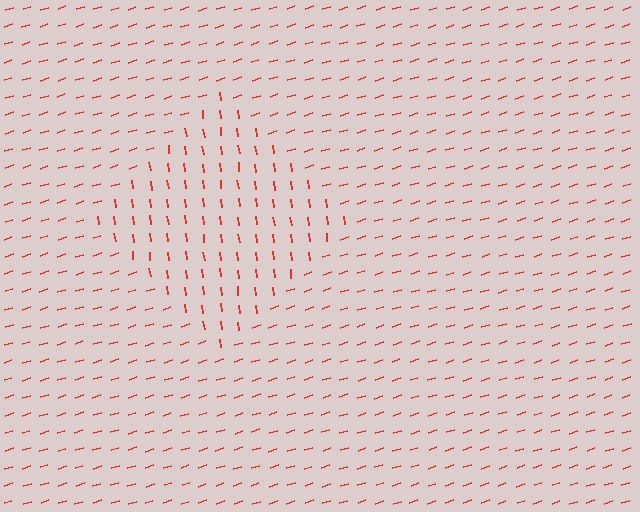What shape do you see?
I see a diamond.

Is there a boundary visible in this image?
Yes, there is a texture boundary formed by a change in line orientation.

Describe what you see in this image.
The image is filled with small red line segments. A diamond region in the image has lines oriented differently from the surrounding lines, creating a visible texture boundary.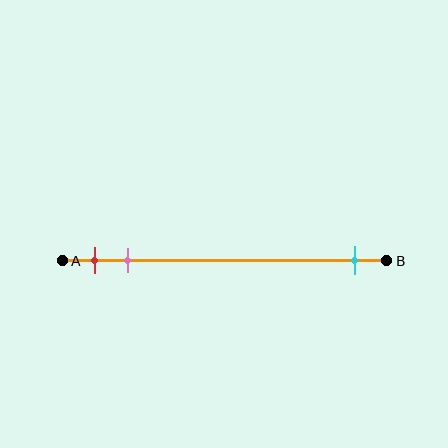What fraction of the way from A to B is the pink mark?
The pink mark is approximately 20% (0.2) of the way from A to B.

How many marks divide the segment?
There are 3 marks dividing the segment.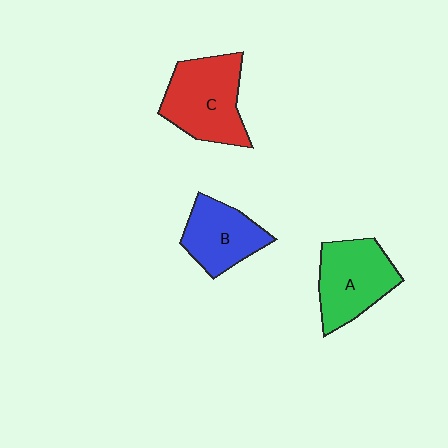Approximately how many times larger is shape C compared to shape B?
Approximately 1.3 times.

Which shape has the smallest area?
Shape B (blue).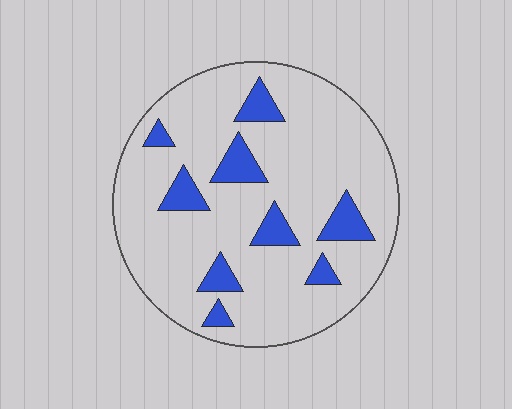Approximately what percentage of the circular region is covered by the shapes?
Approximately 15%.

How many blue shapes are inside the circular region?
9.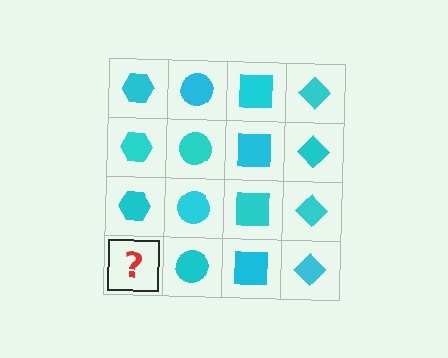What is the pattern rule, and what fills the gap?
The rule is that each column has a consistent shape. The gap should be filled with a cyan hexagon.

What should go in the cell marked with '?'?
The missing cell should contain a cyan hexagon.